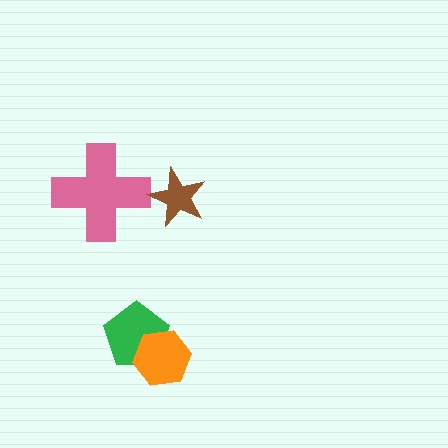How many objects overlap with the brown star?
0 objects overlap with the brown star.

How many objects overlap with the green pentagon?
1 object overlaps with the green pentagon.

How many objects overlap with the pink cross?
0 objects overlap with the pink cross.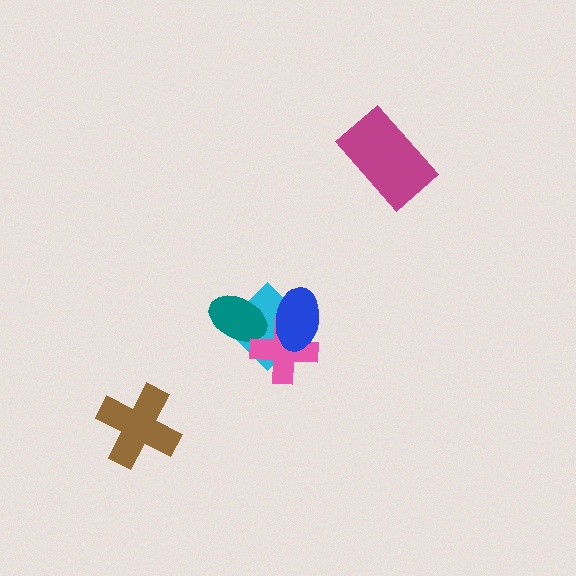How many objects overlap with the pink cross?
3 objects overlap with the pink cross.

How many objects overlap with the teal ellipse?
2 objects overlap with the teal ellipse.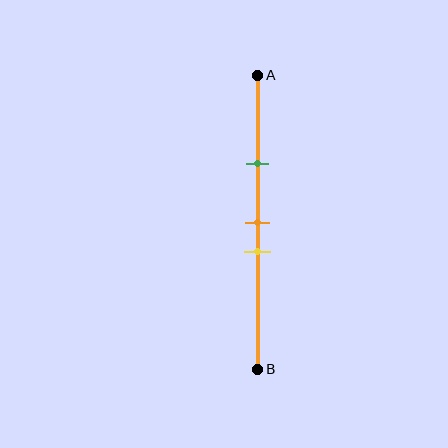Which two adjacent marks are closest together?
The orange and yellow marks are the closest adjacent pair.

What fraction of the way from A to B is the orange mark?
The orange mark is approximately 50% (0.5) of the way from A to B.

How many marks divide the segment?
There are 3 marks dividing the segment.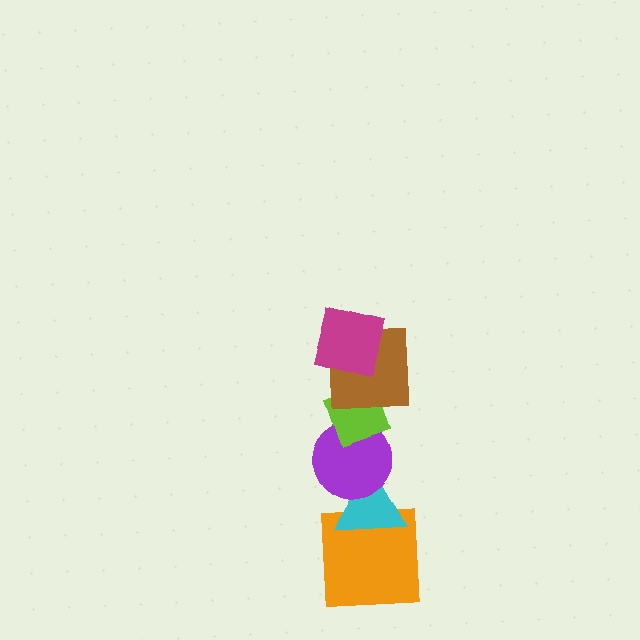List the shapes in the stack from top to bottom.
From top to bottom: the magenta square, the brown square, the lime diamond, the purple circle, the cyan triangle, the orange square.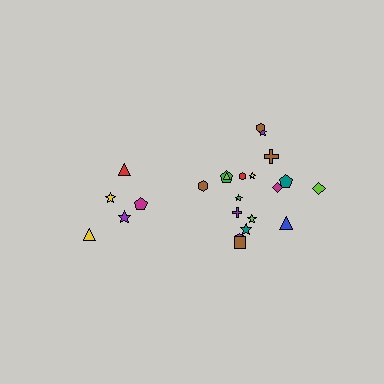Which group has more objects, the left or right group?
The right group.